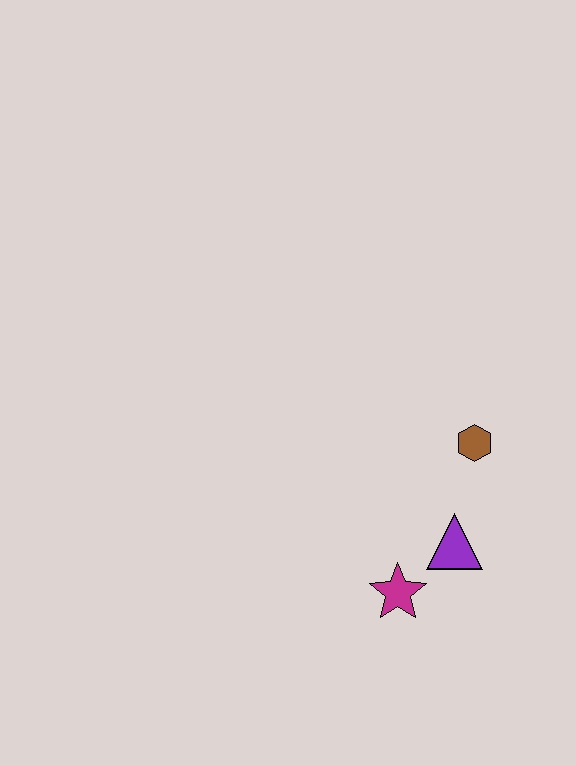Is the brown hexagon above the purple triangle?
Yes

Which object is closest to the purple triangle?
The magenta star is closest to the purple triangle.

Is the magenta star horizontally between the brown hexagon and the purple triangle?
No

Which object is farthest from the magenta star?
The brown hexagon is farthest from the magenta star.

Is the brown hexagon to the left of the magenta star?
No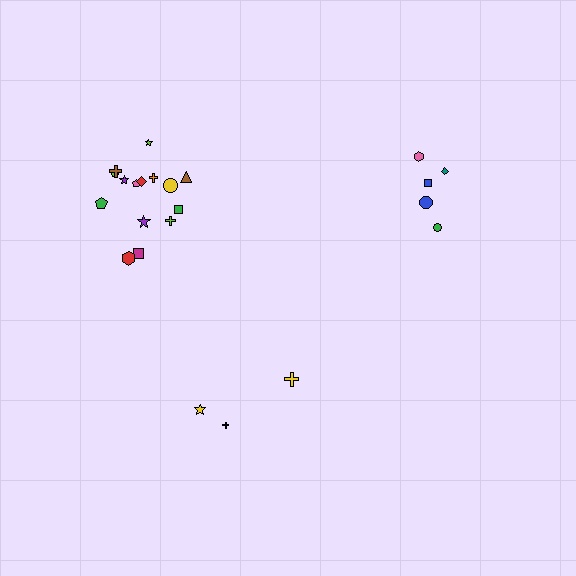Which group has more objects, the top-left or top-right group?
The top-left group.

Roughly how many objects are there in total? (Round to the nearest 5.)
Roughly 25 objects in total.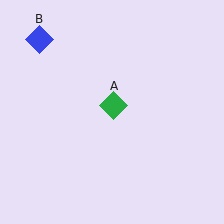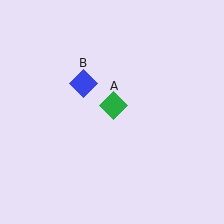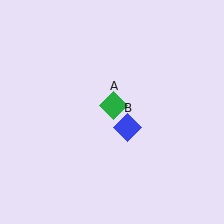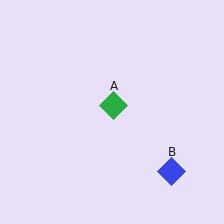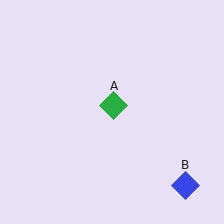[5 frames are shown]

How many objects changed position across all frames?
1 object changed position: blue diamond (object B).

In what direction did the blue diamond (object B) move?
The blue diamond (object B) moved down and to the right.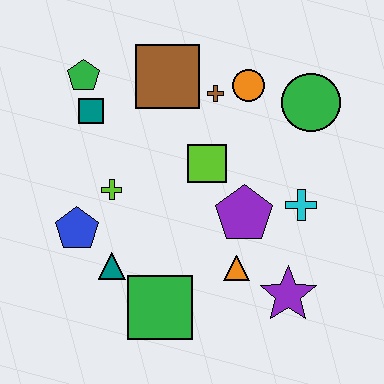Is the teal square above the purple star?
Yes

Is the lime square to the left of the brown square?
No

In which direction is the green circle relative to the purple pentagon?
The green circle is above the purple pentagon.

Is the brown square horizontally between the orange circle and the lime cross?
Yes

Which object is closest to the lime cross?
The blue pentagon is closest to the lime cross.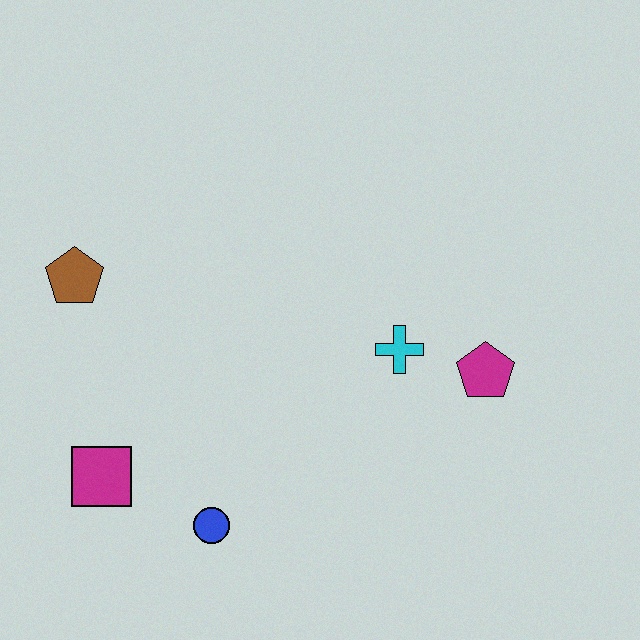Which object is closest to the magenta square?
The blue circle is closest to the magenta square.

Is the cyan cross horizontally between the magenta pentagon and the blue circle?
Yes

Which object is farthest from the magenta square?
The magenta pentagon is farthest from the magenta square.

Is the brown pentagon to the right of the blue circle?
No